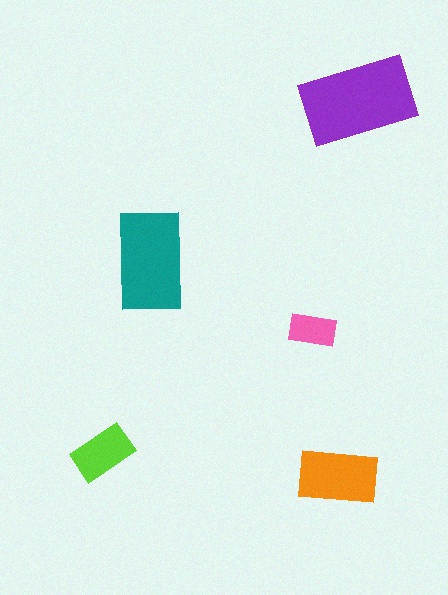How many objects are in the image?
There are 5 objects in the image.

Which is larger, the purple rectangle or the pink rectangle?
The purple one.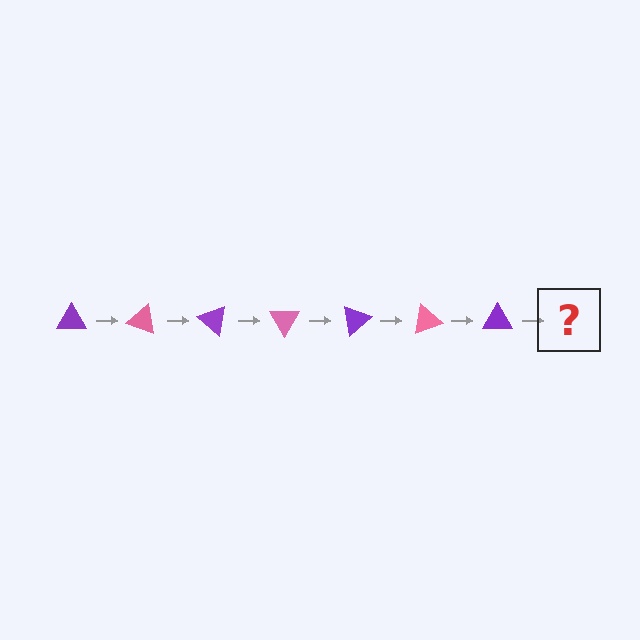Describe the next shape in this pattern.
It should be a pink triangle, rotated 140 degrees from the start.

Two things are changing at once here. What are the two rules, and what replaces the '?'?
The two rules are that it rotates 20 degrees each step and the color cycles through purple and pink. The '?' should be a pink triangle, rotated 140 degrees from the start.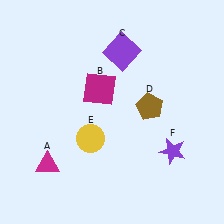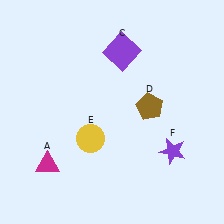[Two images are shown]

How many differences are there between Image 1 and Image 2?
There is 1 difference between the two images.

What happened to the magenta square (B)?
The magenta square (B) was removed in Image 2. It was in the top-left area of Image 1.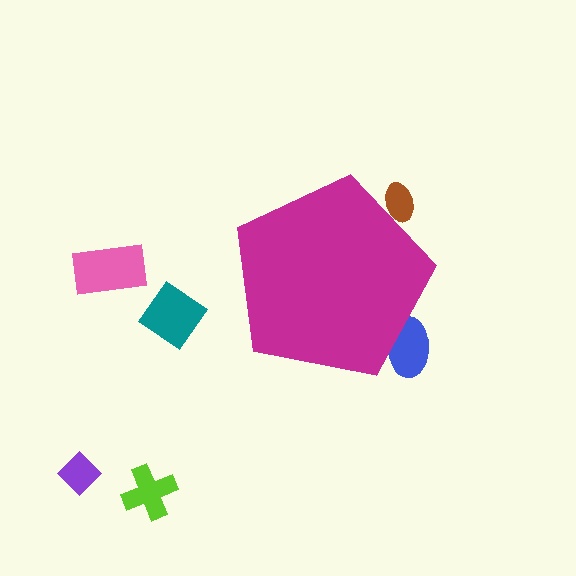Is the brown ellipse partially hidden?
Yes, the brown ellipse is partially hidden behind the magenta pentagon.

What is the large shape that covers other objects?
A magenta pentagon.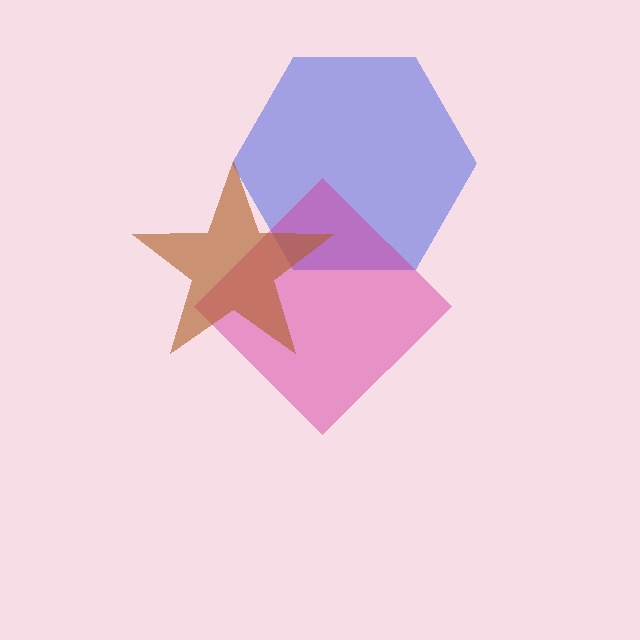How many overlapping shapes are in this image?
There are 3 overlapping shapes in the image.